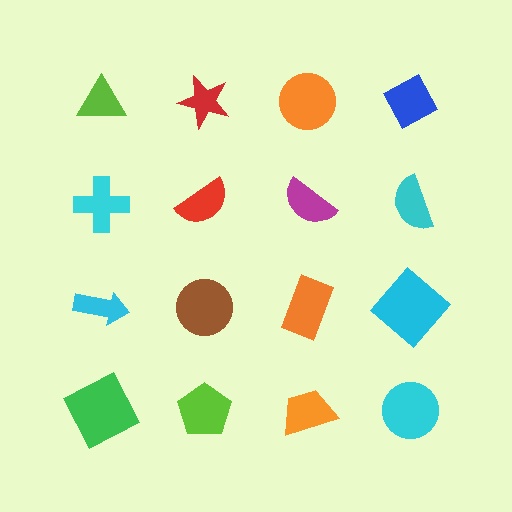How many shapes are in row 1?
4 shapes.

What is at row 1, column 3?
An orange circle.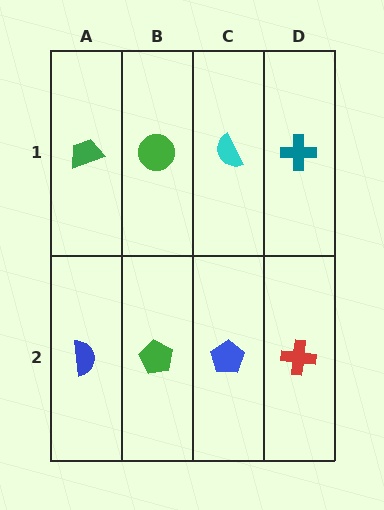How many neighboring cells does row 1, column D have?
2.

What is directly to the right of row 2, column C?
A red cross.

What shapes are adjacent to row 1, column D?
A red cross (row 2, column D), a cyan semicircle (row 1, column C).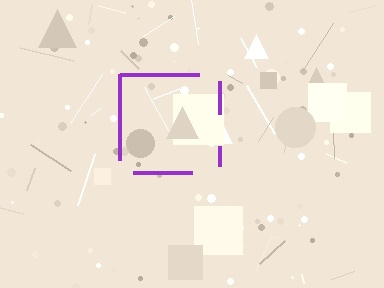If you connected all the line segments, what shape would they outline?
They would outline a square.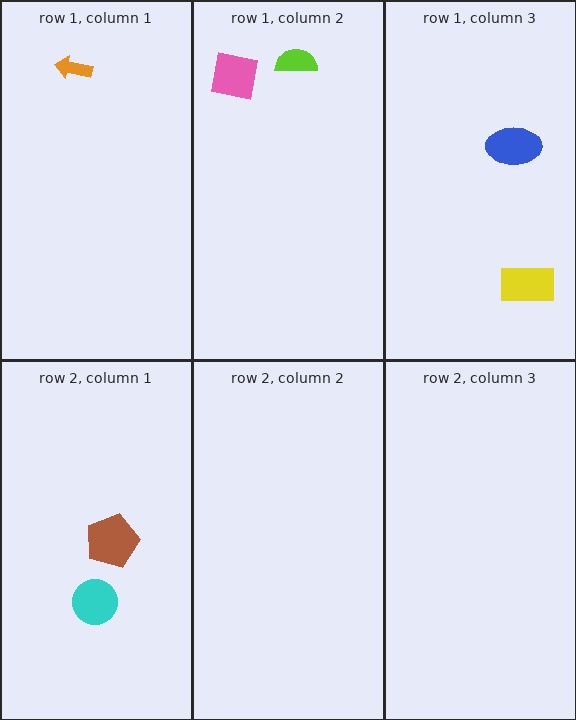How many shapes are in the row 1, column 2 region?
2.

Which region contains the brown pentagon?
The row 2, column 1 region.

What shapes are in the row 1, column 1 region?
The orange arrow.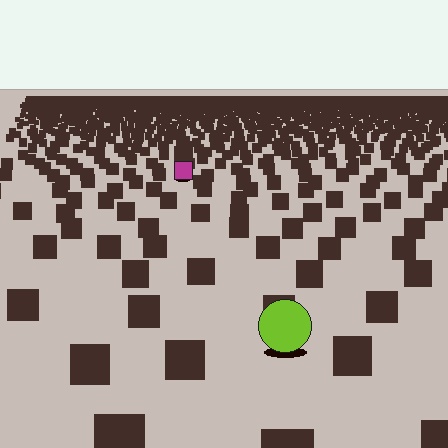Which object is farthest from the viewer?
The magenta square is farthest from the viewer. It appears smaller and the ground texture around it is denser.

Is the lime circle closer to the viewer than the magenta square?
Yes. The lime circle is closer — you can tell from the texture gradient: the ground texture is coarser near it.